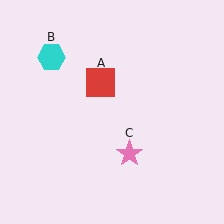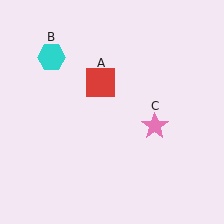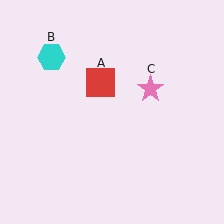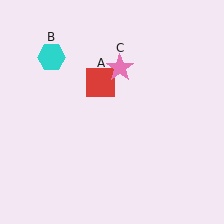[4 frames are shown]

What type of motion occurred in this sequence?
The pink star (object C) rotated counterclockwise around the center of the scene.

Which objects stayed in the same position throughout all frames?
Red square (object A) and cyan hexagon (object B) remained stationary.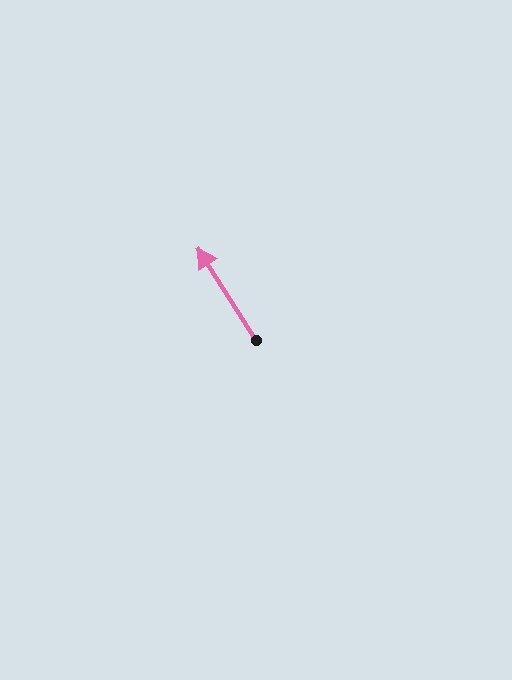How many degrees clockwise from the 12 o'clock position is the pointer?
Approximately 328 degrees.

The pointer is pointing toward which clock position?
Roughly 11 o'clock.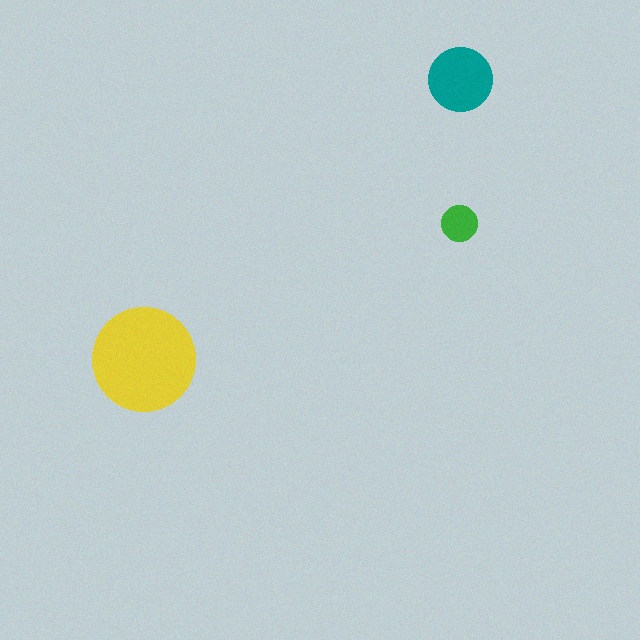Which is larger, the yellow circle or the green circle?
The yellow one.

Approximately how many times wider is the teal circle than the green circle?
About 2 times wider.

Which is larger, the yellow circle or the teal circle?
The yellow one.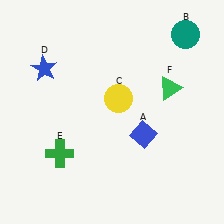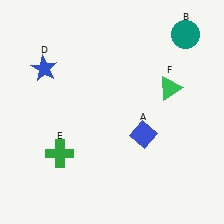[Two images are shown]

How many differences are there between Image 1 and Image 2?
There is 1 difference between the two images.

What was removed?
The yellow circle (C) was removed in Image 2.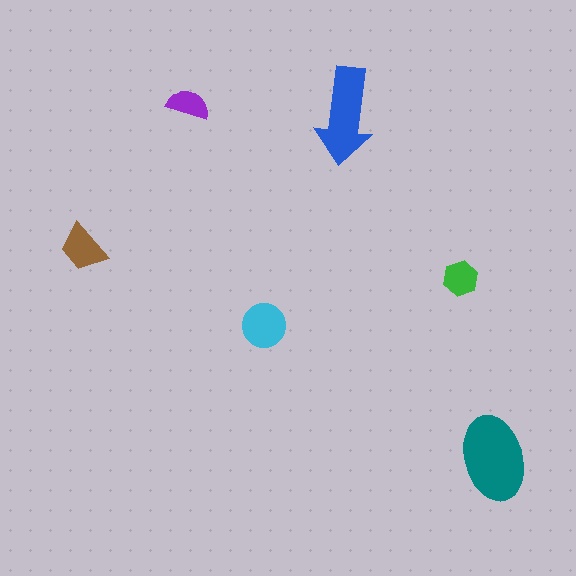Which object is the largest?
The teal ellipse.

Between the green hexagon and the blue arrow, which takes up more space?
The blue arrow.